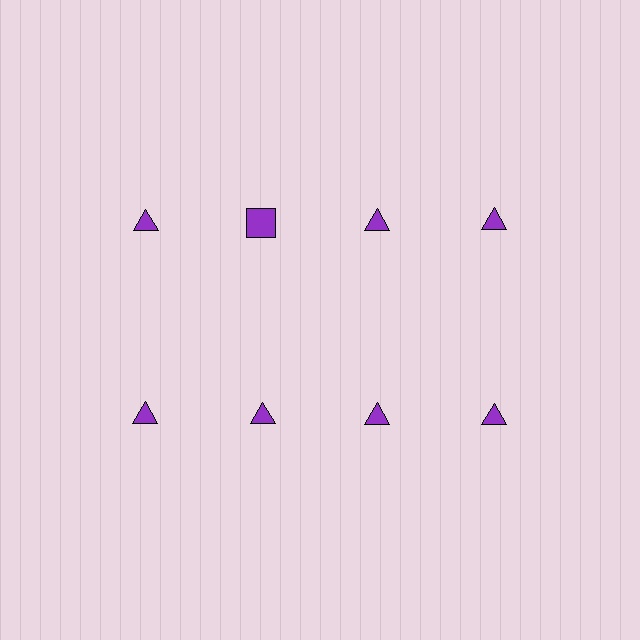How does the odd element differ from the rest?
It has a different shape: square instead of triangle.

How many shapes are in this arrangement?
There are 8 shapes arranged in a grid pattern.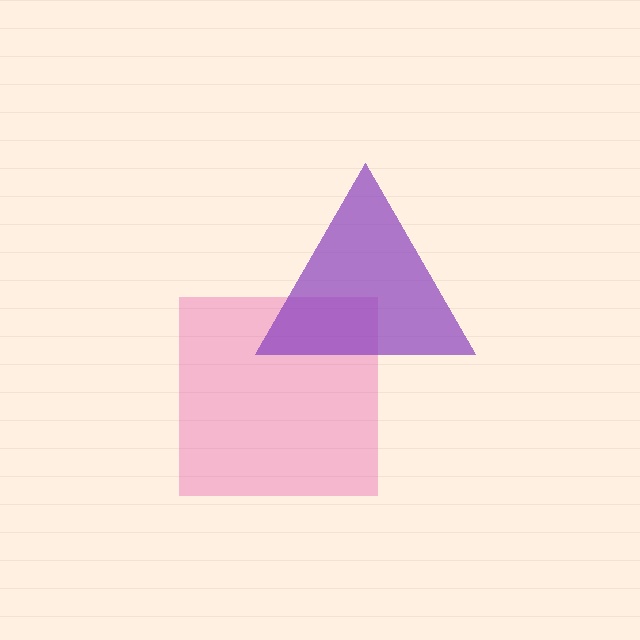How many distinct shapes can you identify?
There are 2 distinct shapes: a pink square, a purple triangle.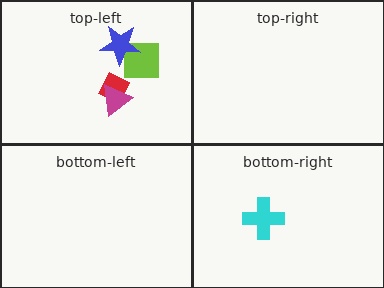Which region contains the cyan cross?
The bottom-right region.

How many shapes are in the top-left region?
4.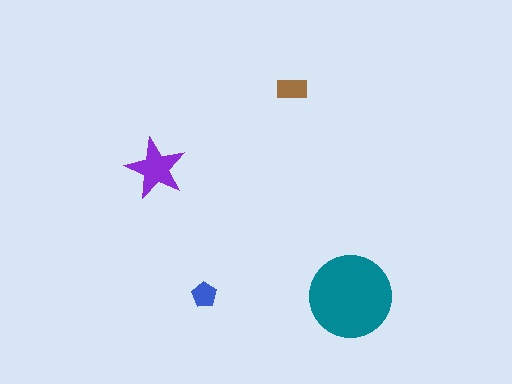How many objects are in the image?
There are 4 objects in the image.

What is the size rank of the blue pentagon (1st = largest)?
4th.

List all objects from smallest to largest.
The blue pentagon, the brown rectangle, the purple star, the teal circle.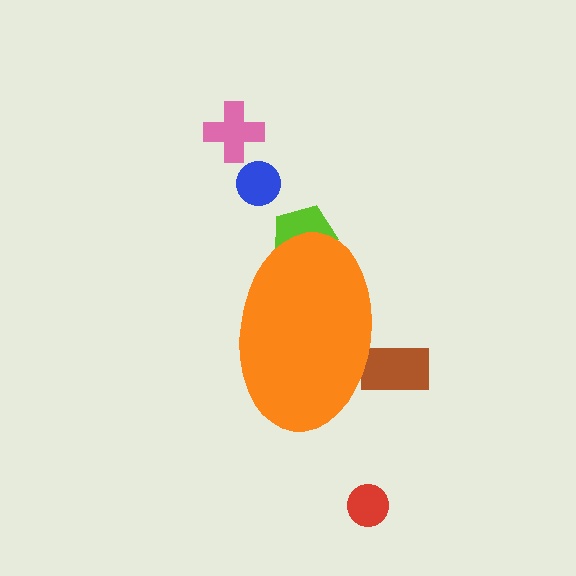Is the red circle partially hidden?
No, the red circle is fully visible.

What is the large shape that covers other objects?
An orange ellipse.